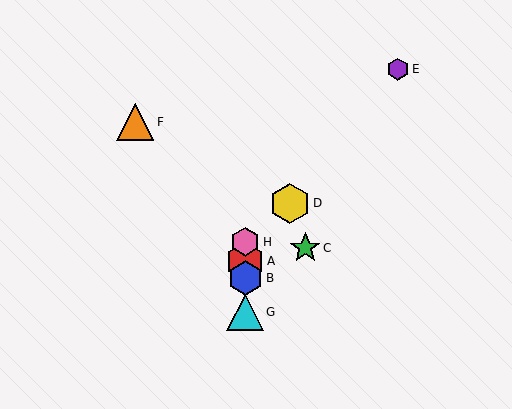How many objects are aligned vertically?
4 objects (A, B, G, H) are aligned vertically.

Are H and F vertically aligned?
No, H is at x≈245 and F is at x≈135.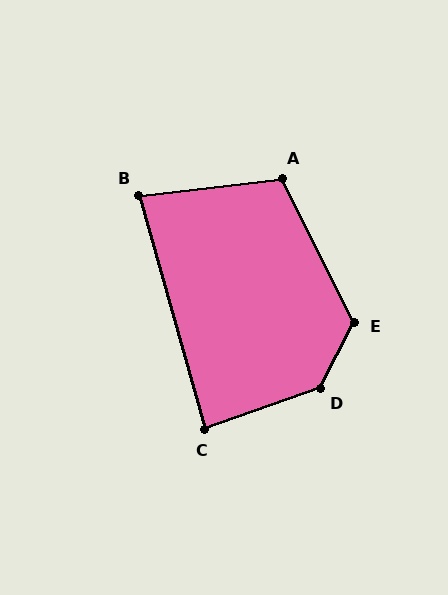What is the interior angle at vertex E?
Approximately 126 degrees (obtuse).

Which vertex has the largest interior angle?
D, at approximately 136 degrees.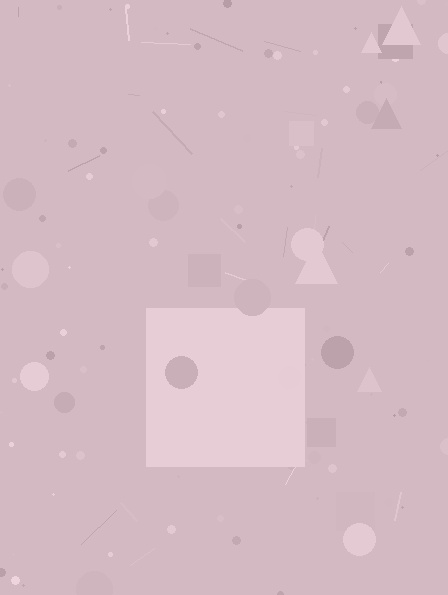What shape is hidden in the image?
A square is hidden in the image.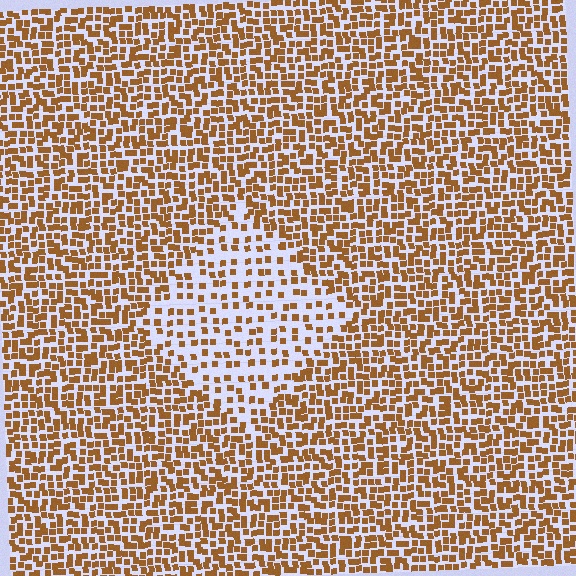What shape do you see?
I see a diamond.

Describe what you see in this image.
The image contains small brown elements arranged at two different densities. A diamond-shaped region is visible where the elements are less densely packed than the surrounding area.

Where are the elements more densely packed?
The elements are more densely packed outside the diamond boundary.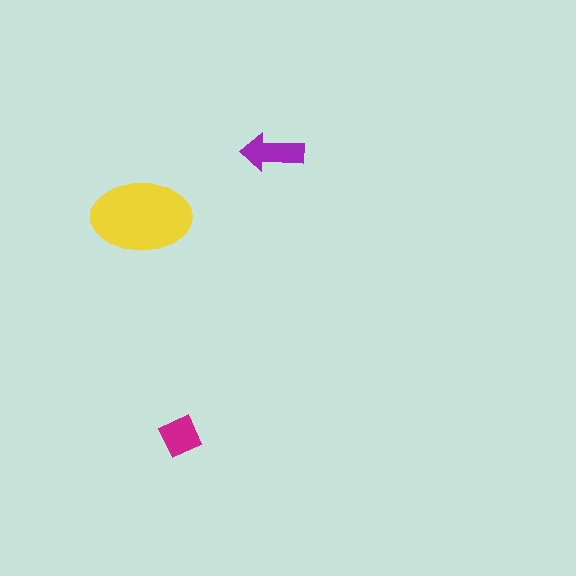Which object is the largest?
The yellow ellipse.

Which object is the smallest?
The magenta diamond.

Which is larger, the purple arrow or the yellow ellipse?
The yellow ellipse.